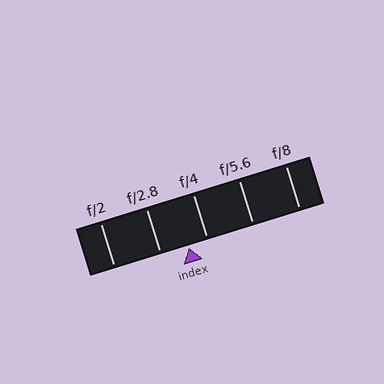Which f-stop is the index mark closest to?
The index mark is closest to f/4.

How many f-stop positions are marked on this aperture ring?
There are 5 f-stop positions marked.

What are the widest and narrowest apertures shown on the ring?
The widest aperture shown is f/2 and the narrowest is f/8.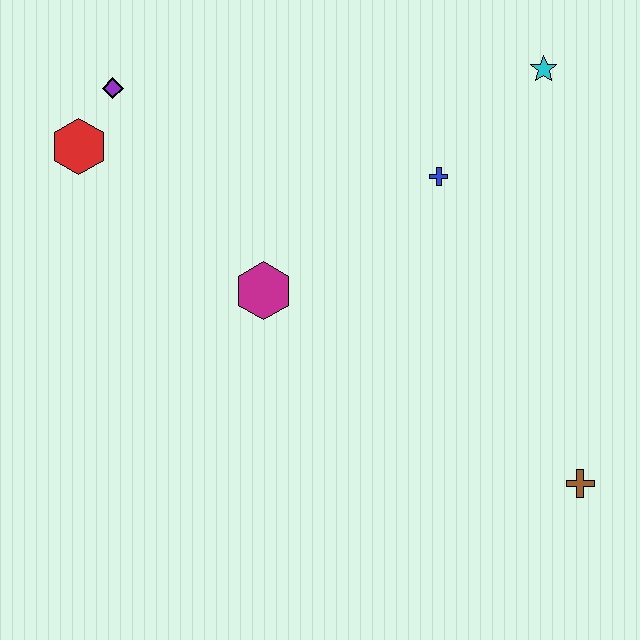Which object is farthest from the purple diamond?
The brown cross is farthest from the purple diamond.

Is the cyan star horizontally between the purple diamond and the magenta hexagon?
No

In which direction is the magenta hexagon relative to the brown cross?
The magenta hexagon is to the left of the brown cross.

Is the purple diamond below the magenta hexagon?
No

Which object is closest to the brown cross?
The blue cross is closest to the brown cross.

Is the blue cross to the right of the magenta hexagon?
Yes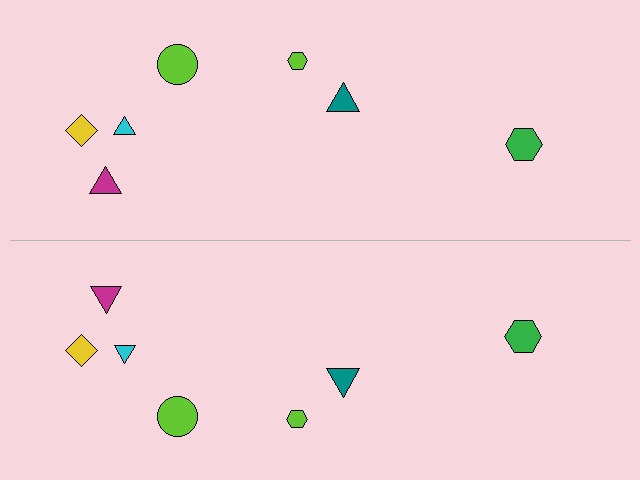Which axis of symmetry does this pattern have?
The pattern has a horizontal axis of symmetry running through the center of the image.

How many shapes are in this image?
There are 14 shapes in this image.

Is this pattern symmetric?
Yes, this pattern has bilateral (reflection) symmetry.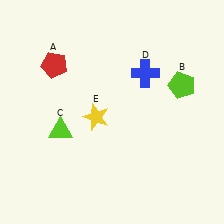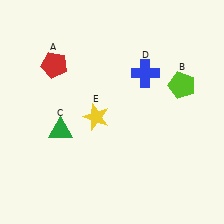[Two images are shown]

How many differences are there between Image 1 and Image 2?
There is 1 difference between the two images.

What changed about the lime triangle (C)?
In Image 1, C is lime. In Image 2, it changed to green.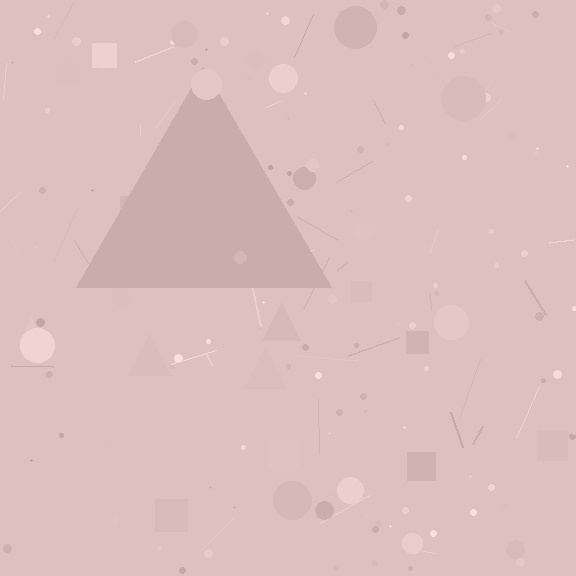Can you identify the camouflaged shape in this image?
The camouflaged shape is a triangle.